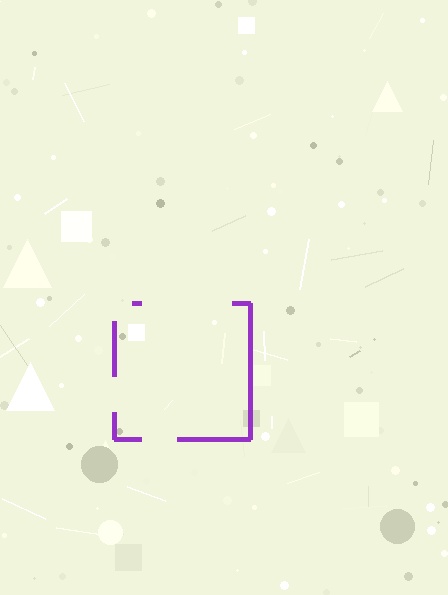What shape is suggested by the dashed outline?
The dashed outline suggests a square.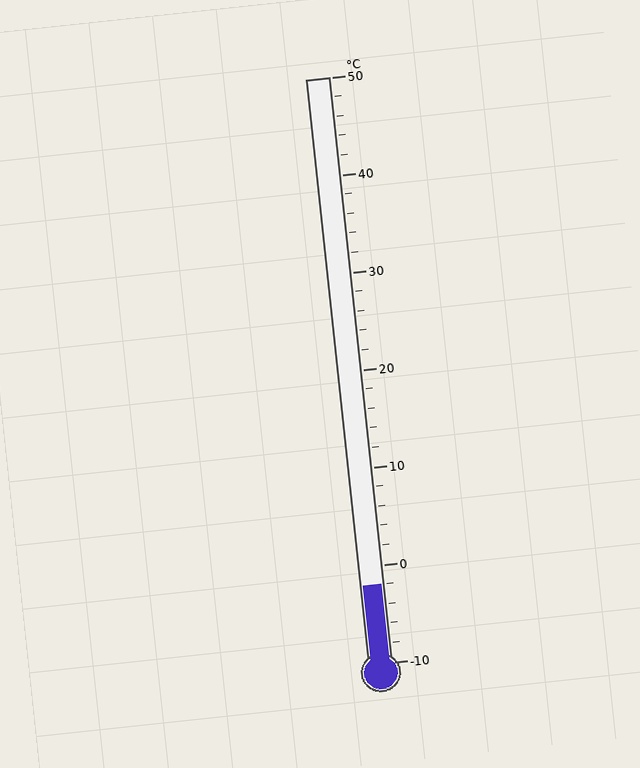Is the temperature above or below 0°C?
The temperature is below 0°C.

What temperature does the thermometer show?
The thermometer shows approximately -2°C.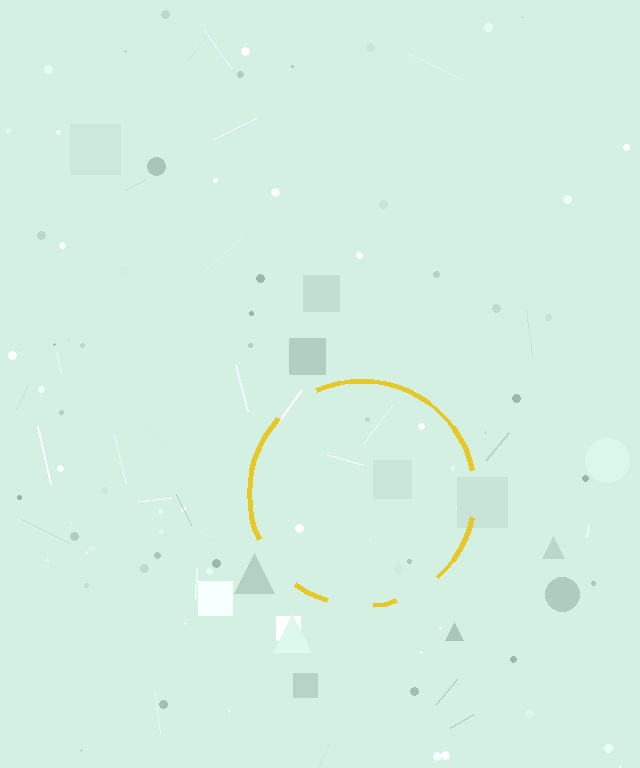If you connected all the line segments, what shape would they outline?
They would outline a circle.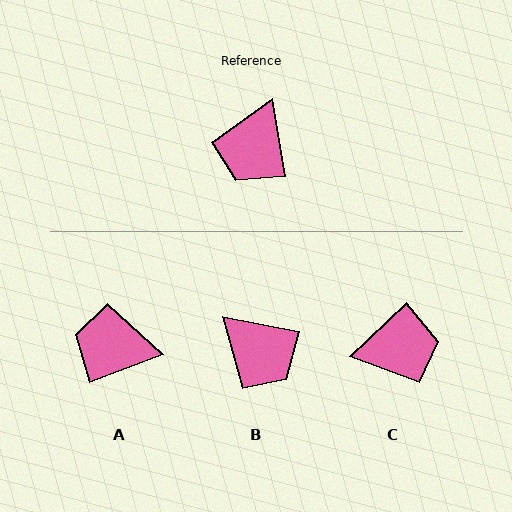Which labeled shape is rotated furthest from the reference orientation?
C, about 124 degrees away.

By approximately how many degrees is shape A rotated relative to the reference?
Approximately 78 degrees clockwise.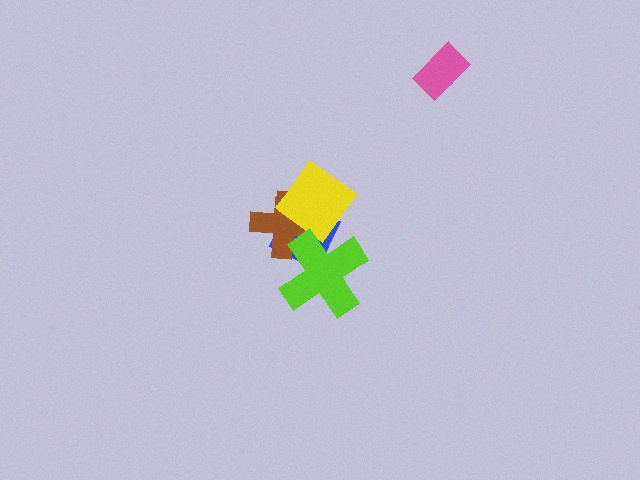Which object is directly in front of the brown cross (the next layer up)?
The yellow diamond is directly in front of the brown cross.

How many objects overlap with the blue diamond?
3 objects overlap with the blue diamond.